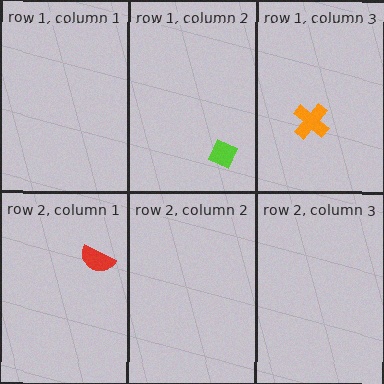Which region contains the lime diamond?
The row 1, column 2 region.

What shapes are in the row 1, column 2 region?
The lime diamond.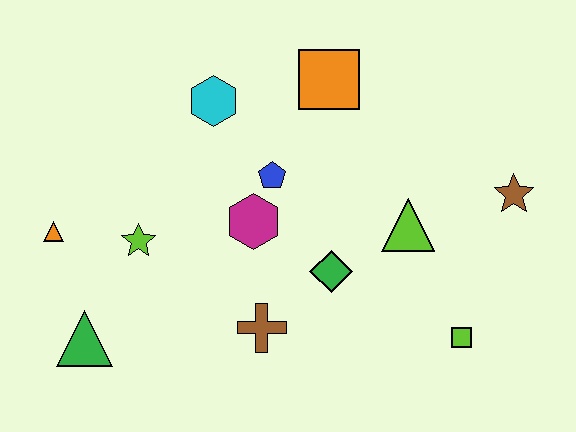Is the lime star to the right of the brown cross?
No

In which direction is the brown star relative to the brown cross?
The brown star is to the right of the brown cross.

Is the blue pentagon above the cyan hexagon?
No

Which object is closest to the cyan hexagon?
The blue pentagon is closest to the cyan hexagon.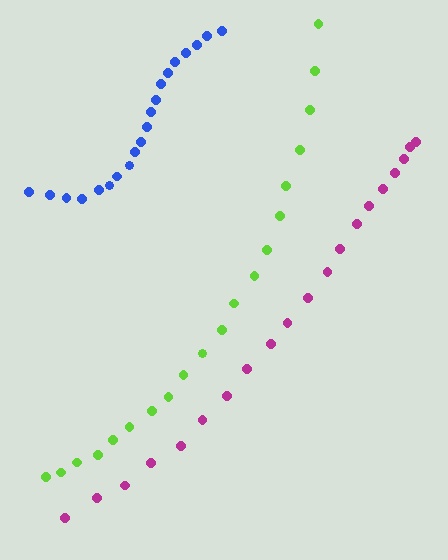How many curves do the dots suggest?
There are 3 distinct paths.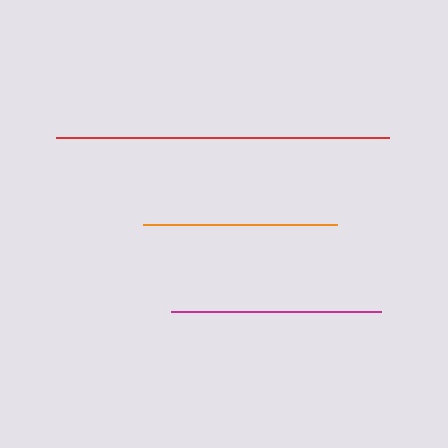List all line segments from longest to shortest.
From longest to shortest: red, magenta, orange.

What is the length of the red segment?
The red segment is approximately 333 pixels long.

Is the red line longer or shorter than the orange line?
The red line is longer than the orange line.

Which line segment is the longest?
The red line is the longest at approximately 333 pixels.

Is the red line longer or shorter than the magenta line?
The red line is longer than the magenta line.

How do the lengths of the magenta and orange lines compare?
The magenta and orange lines are approximately the same length.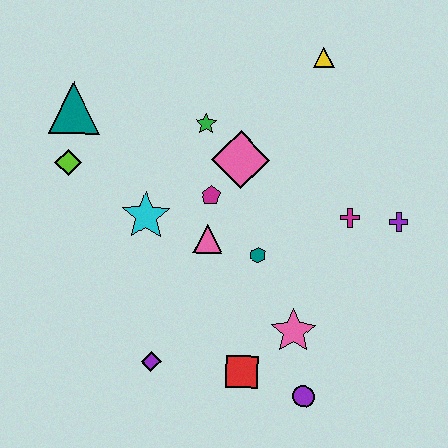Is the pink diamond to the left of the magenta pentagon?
No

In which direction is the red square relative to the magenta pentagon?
The red square is below the magenta pentagon.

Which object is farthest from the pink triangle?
The yellow triangle is farthest from the pink triangle.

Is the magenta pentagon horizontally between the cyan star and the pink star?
Yes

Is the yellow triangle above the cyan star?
Yes